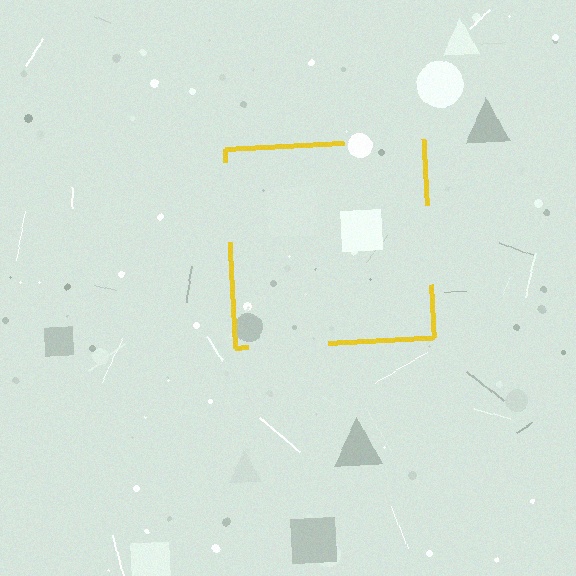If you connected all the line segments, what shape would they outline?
They would outline a square.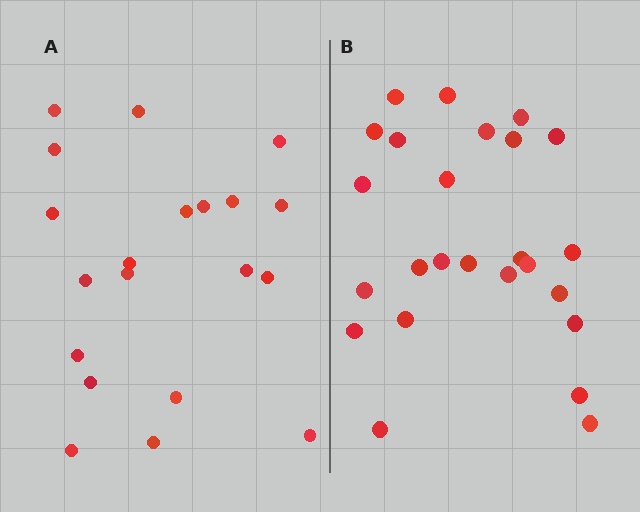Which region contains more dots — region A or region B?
Region B (the right region) has more dots.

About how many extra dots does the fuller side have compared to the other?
Region B has about 5 more dots than region A.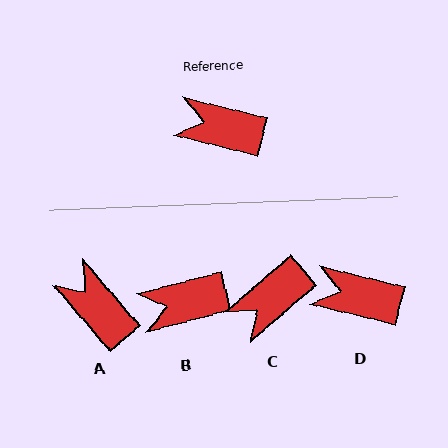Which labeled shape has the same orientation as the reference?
D.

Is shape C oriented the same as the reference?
No, it is off by about 54 degrees.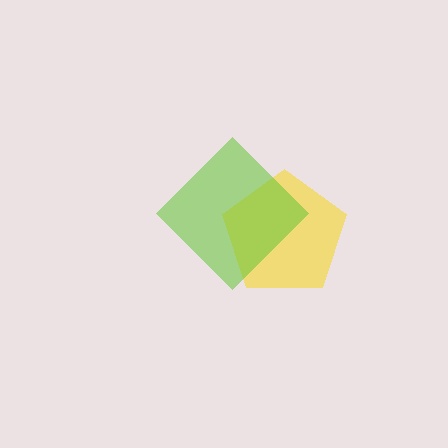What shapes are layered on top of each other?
The layered shapes are: a yellow pentagon, a lime diamond.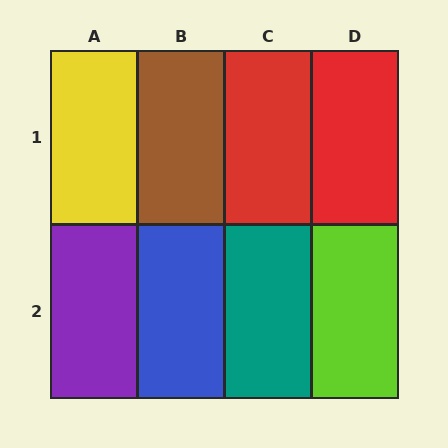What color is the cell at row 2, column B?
Blue.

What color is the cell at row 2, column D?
Lime.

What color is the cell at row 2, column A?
Purple.